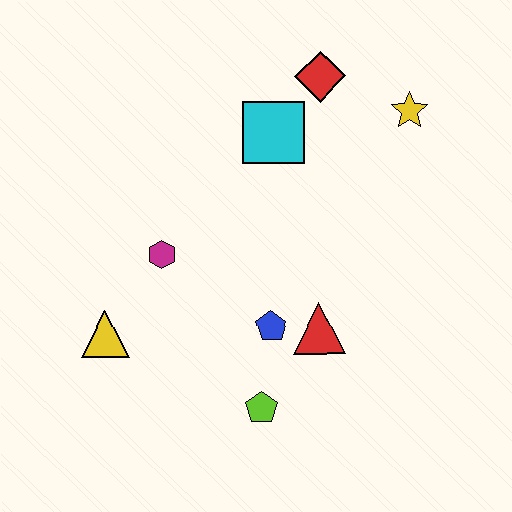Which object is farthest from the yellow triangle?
The yellow star is farthest from the yellow triangle.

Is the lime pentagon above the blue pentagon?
No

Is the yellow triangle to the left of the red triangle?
Yes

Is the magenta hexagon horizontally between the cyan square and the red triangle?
No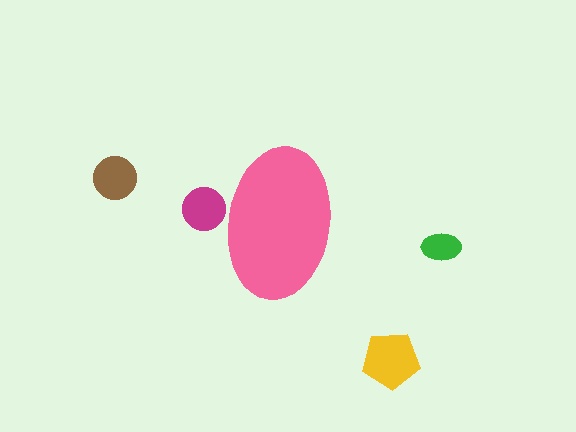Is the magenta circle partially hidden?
Yes, the magenta circle is partially hidden behind the pink ellipse.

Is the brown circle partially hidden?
No, the brown circle is fully visible.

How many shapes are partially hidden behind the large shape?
1 shape is partially hidden.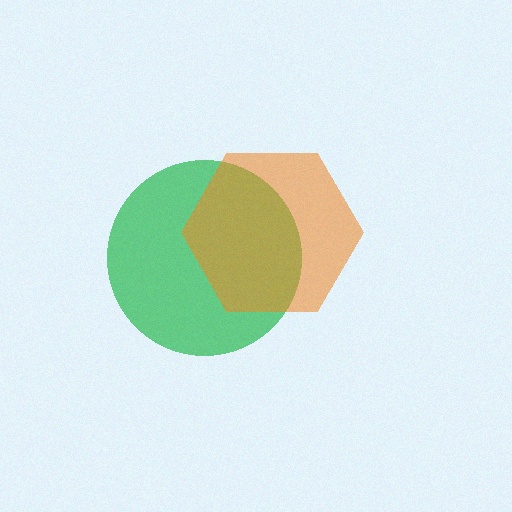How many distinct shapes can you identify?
There are 2 distinct shapes: a green circle, an orange hexagon.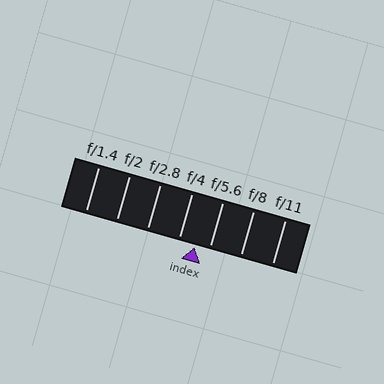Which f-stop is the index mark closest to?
The index mark is closest to f/5.6.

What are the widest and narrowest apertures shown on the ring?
The widest aperture shown is f/1.4 and the narrowest is f/11.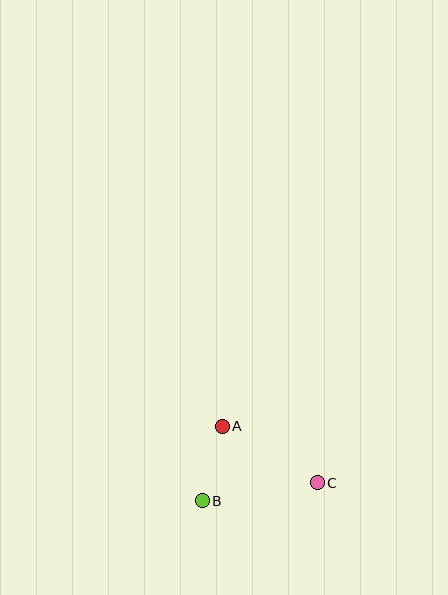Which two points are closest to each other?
Points A and B are closest to each other.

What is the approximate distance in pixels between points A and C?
The distance between A and C is approximately 111 pixels.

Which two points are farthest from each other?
Points B and C are farthest from each other.